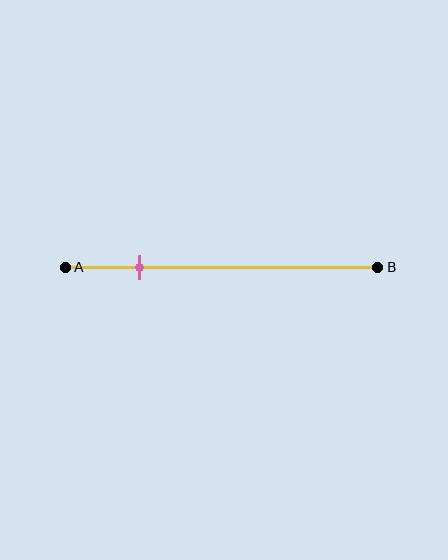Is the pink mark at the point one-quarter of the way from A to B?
Yes, the mark is approximately at the one-quarter point.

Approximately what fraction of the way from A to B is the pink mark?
The pink mark is approximately 25% of the way from A to B.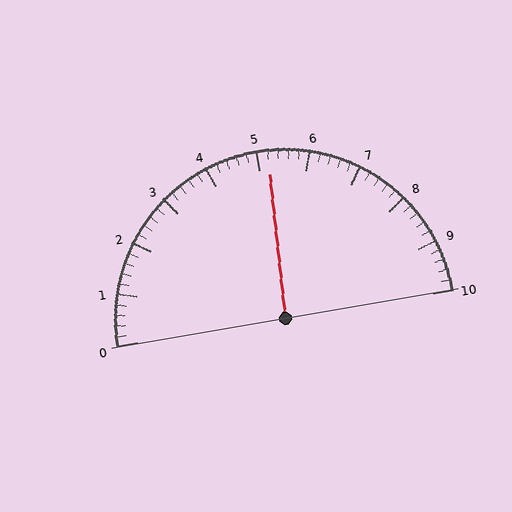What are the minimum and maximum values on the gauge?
The gauge ranges from 0 to 10.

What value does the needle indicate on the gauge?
The needle indicates approximately 5.2.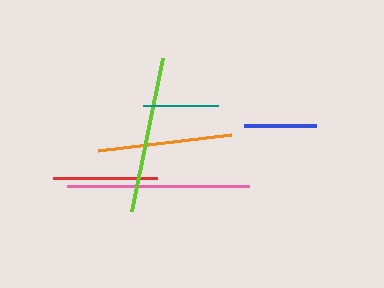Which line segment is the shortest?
The blue line is the shortest at approximately 72 pixels.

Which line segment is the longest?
The pink line is the longest at approximately 182 pixels.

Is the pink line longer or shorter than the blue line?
The pink line is longer than the blue line.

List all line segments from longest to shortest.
From longest to shortest: pink, lime, orange, red, teal, blue.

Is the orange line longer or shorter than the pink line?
The pink line is longer than the orange line.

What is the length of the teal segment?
The teal segment is approximately 75 pixels long.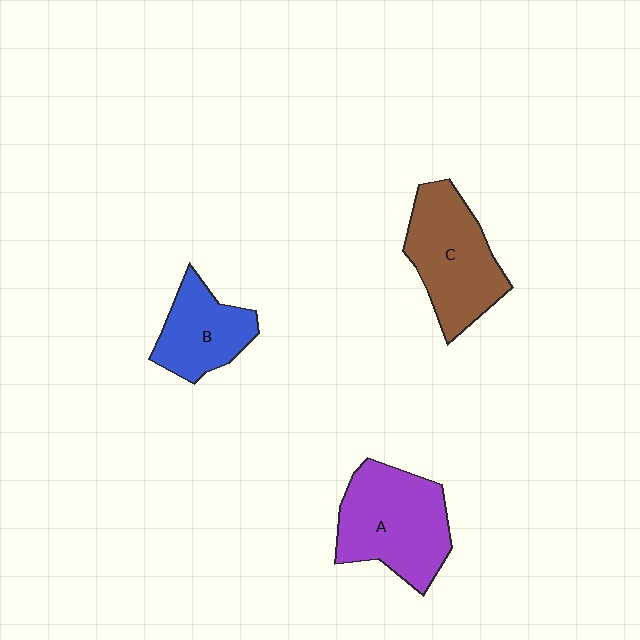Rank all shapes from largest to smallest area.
From largest to smallest: A (purple), C (brown), B (blue).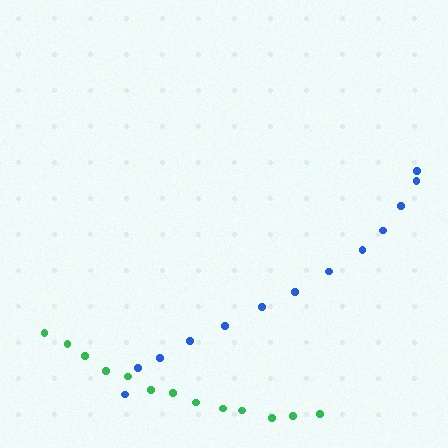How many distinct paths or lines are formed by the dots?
There are 2 distinct paths.